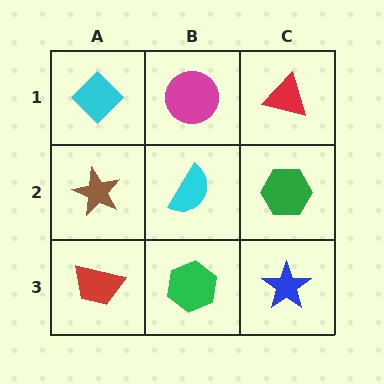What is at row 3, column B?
A green hexagon.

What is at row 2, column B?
A cyan semicircle.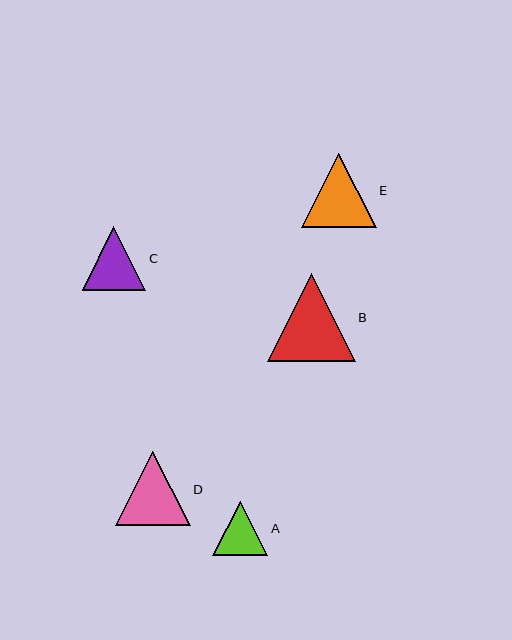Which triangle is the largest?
Triangle B is the largest with a size of approximately 88 pixels.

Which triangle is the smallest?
Triangle A is the smallest with a size of approximately 55 pixels.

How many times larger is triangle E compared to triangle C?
Triangle E is approximately 1.2 times the size of triangle C.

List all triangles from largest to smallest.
From largest to smallest: B, E, D, C, A.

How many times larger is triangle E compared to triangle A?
Triangle E is approximately 1.4 times the size of triangle A.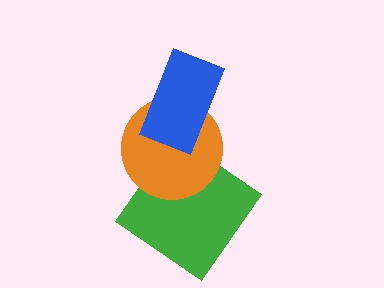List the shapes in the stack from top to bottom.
From top to bottom: the blue rectangle, the orange circle, the green diamond.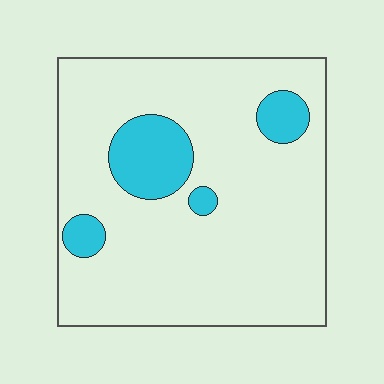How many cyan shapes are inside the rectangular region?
4.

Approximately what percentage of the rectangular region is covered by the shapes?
Approximately 15%.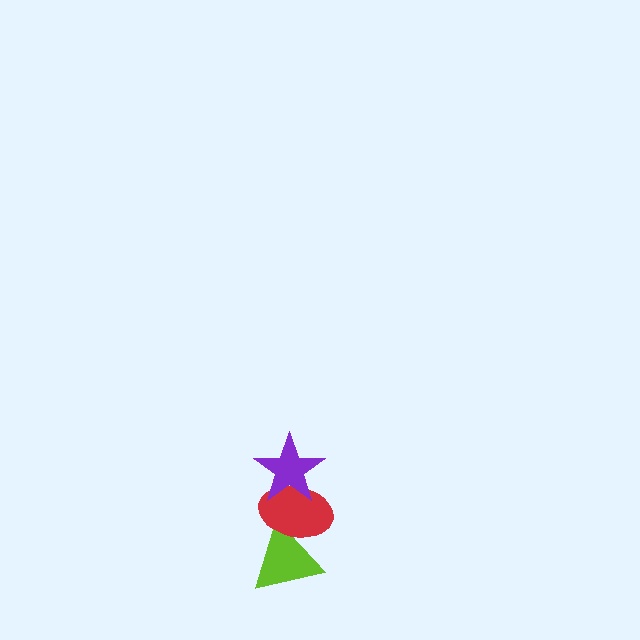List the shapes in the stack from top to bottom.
From top to bottom: the purple star, the red ellipse, the lime triangle.